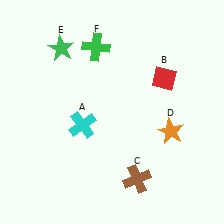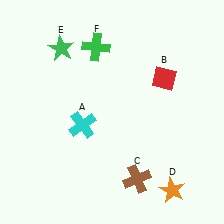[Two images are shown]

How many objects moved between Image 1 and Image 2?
1 object moved between the two images.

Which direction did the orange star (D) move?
The orange star (D) moved down.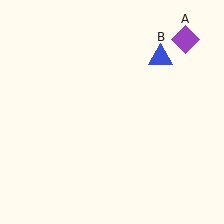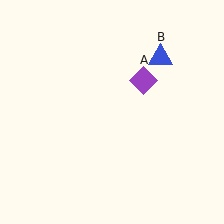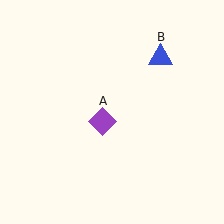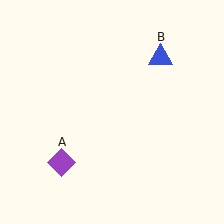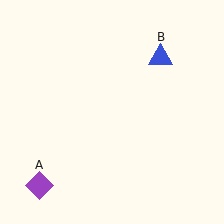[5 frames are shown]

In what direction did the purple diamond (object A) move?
The purple diamond (object A) moved down and to the left.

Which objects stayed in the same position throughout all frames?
Blue triangle (object B) remained stationary.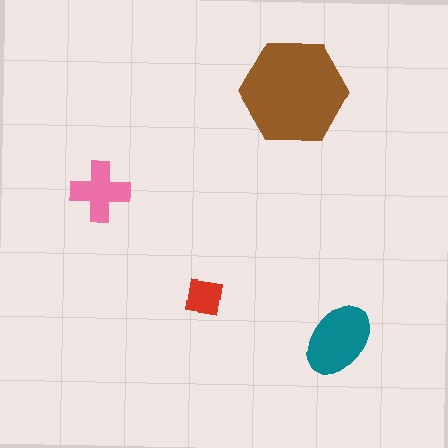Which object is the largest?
The brown hexagon.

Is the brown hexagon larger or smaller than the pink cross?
Larger.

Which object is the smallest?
The red square.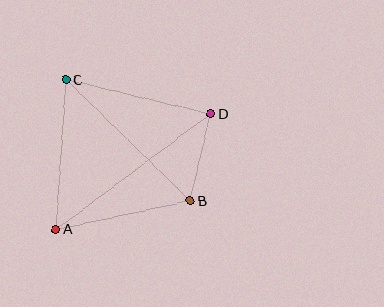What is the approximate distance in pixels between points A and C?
The distance between A and C is approximately 150 pixels.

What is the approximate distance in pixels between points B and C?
The distance between B and C is approximately 174 pixels.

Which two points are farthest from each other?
Points A and D are farthest from each other.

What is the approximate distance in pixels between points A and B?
The distance between A and B is approximately 137 pixels.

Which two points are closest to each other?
Points B and D are closest to each other.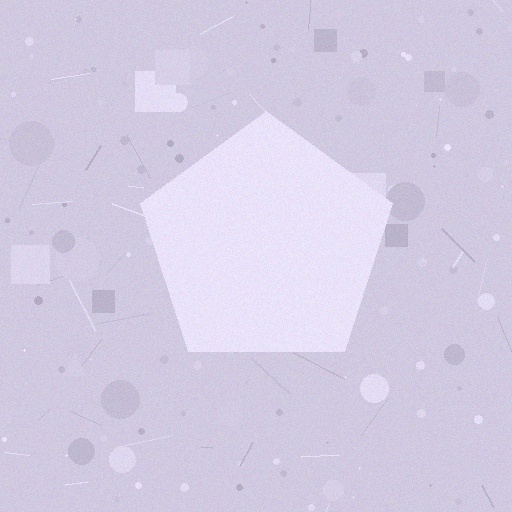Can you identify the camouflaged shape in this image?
The camouflaged shape is a pentagon.